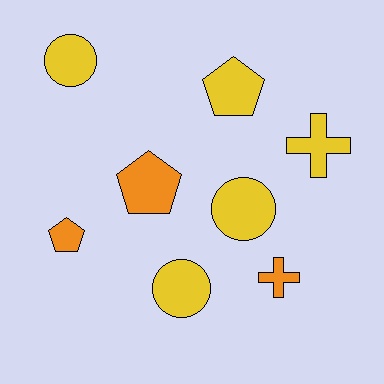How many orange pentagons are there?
There are 2 orange pentagons.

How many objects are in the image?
There are 8 objects.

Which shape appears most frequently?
Pentagon, with 3 objects.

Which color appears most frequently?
Yellow, with 5 objects.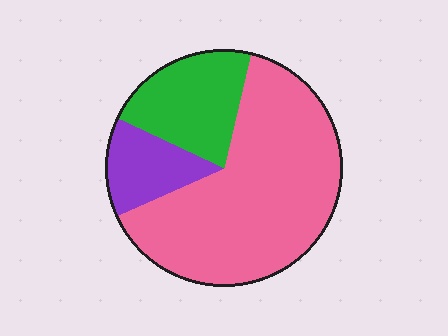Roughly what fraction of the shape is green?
Green takes up about one fifth (1/5) of the shape.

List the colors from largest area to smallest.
From largest to smallest: pink, green, purple.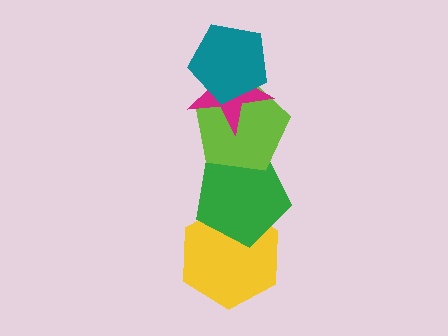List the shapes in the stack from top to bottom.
From top to bottom: the teal pentagon, the magenta star, the lime pentagon, the green pentagon, the yellow hexagon.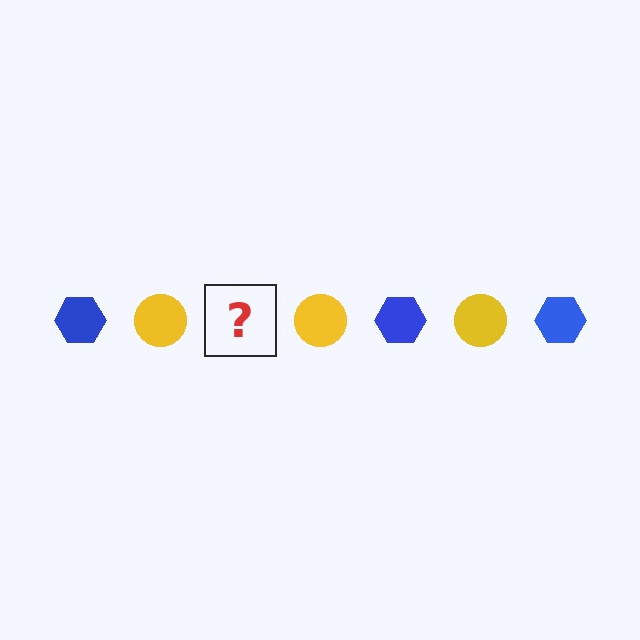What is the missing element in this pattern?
The missing element is a blue hexagon.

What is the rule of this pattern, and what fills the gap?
The rule is that the pattern alternates between blue hexagon and yellow circle. The gap should be filled with a blue hexagon.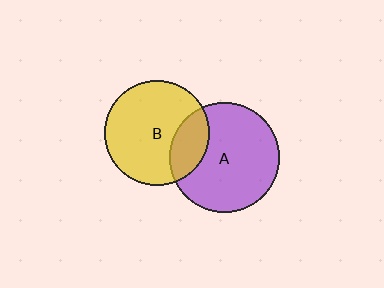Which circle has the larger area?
Circle A (purple).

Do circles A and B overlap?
Yes.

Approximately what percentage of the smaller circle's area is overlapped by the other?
Approximately 25%.